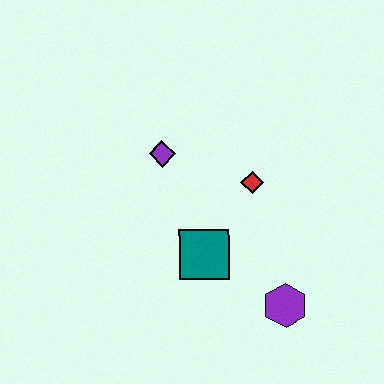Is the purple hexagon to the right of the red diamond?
Yes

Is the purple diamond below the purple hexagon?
No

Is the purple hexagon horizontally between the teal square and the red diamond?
No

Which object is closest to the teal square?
The red diamond is closest to the teal square.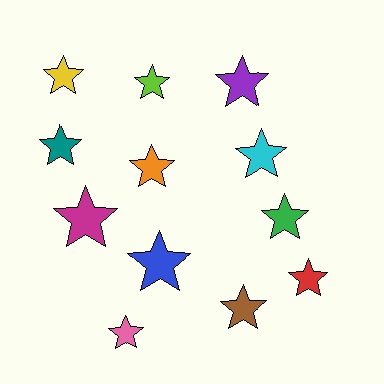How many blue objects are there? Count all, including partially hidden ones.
There is 1 blue object.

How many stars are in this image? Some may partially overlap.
There are 12 stars.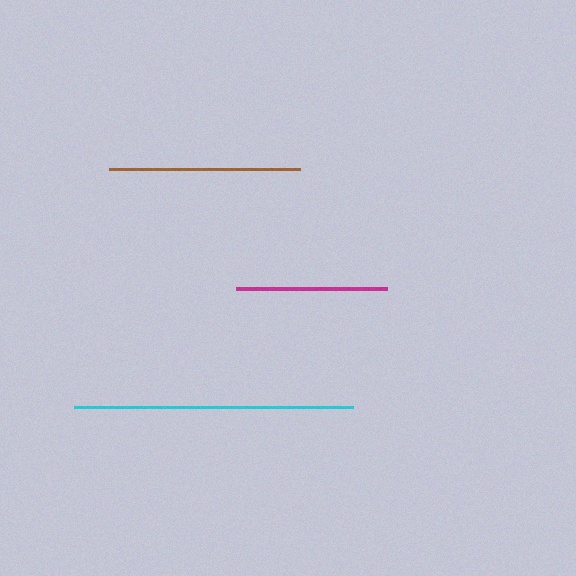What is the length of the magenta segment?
The magenta segment is approximately 150 pixels long.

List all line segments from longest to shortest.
From longest to shortest: cyan, brown, magenta.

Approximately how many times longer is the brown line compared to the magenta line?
The brown line is approximately 1.3 times the length of the magenta line.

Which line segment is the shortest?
The magenta line is the shortest at approximately 150 pixels.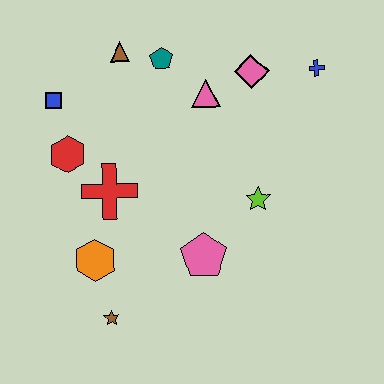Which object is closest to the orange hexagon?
The brown star is closest to the orange hexagon.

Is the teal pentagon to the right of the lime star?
No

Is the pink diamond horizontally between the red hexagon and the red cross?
No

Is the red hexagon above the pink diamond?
No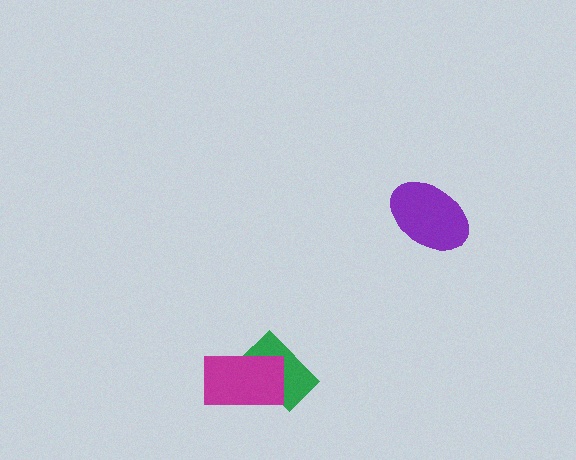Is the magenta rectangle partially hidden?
No, no other shape covers it.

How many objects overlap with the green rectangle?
1 object overlaps with the green rectangle.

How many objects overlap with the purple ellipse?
0 objects overlap with the purple ellipse.